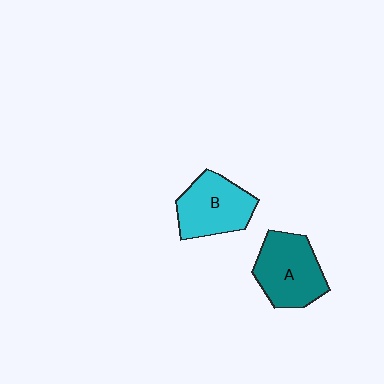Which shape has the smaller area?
Shape B (cyan).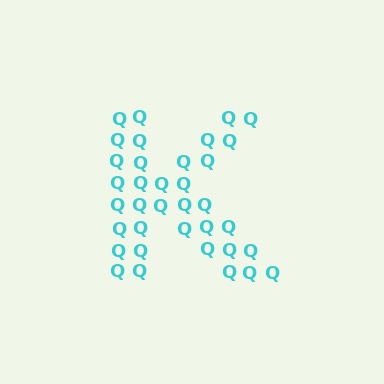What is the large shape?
The large shape is the letter K.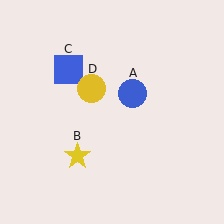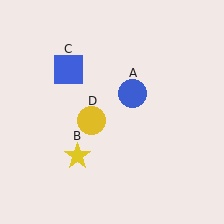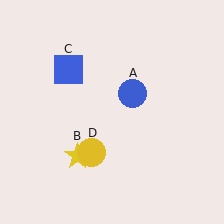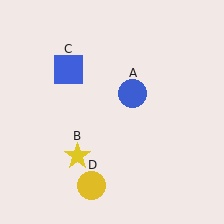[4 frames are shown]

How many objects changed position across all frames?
1 object changed position: yellow circle (object D).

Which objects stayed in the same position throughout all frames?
Blue circle (object A) and yellow star (object B) and blue square (object C) remained stationary.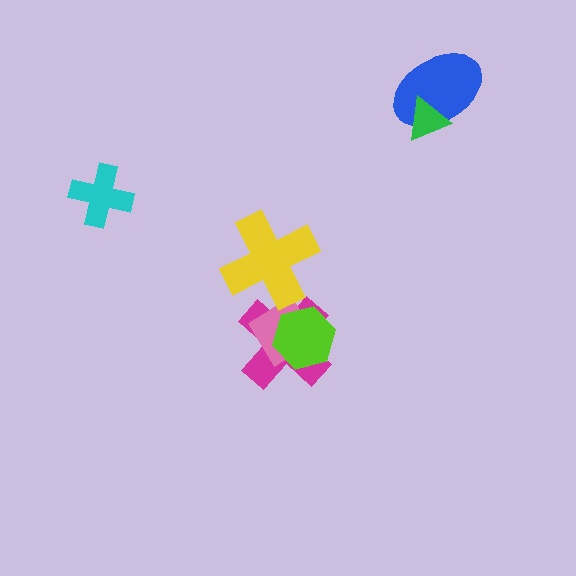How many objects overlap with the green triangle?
1 object overlaps with the green triangle.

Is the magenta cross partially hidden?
Yes, it is partially covered by another shape.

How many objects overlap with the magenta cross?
3 objects overlap with the magenta cross.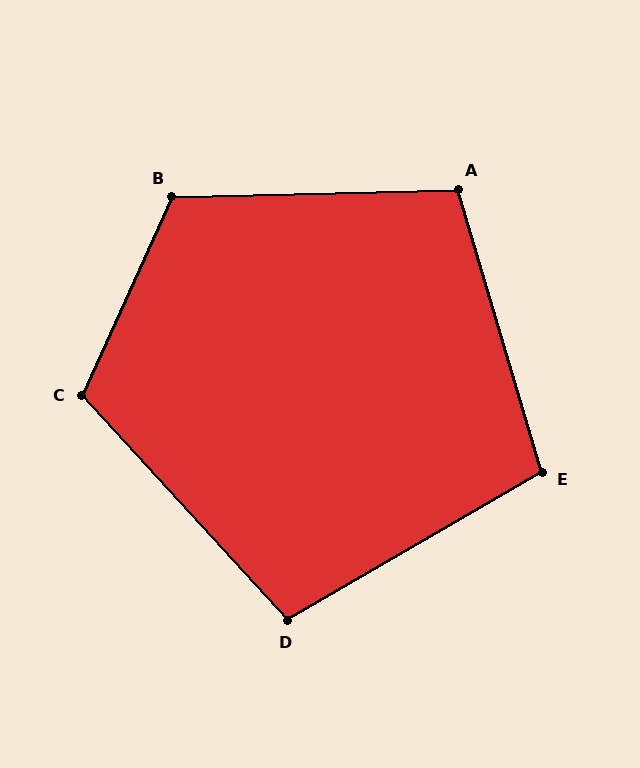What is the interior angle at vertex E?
Approximately 104 degrees (obtuse).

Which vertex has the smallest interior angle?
D, at approximately 102 degrees.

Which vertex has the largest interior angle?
B, at approximately 116 degrees.